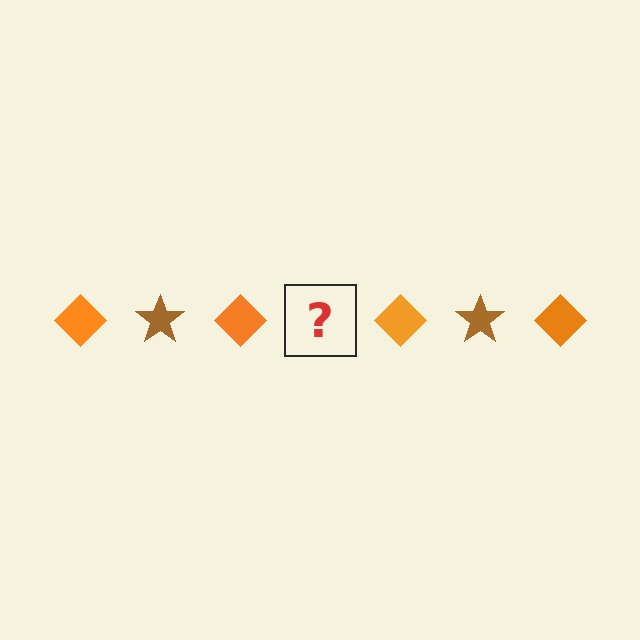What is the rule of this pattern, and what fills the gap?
The rule is that the pattern alternates between orange diamond and brown star. The gap should be filled with a brown star.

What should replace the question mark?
The question mark should be replaced with a brown star.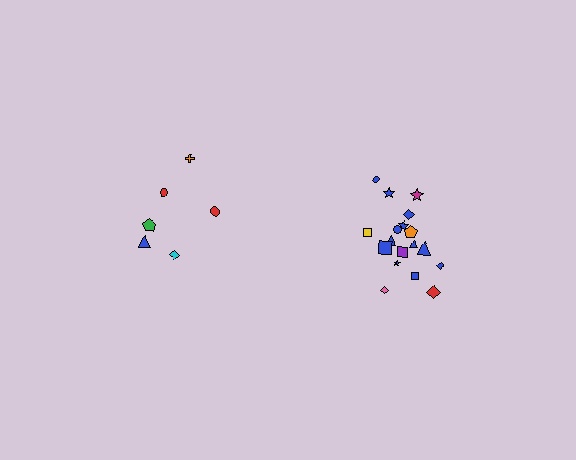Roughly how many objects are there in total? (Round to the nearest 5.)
Roughly 25 objects in total.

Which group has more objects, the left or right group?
The right group.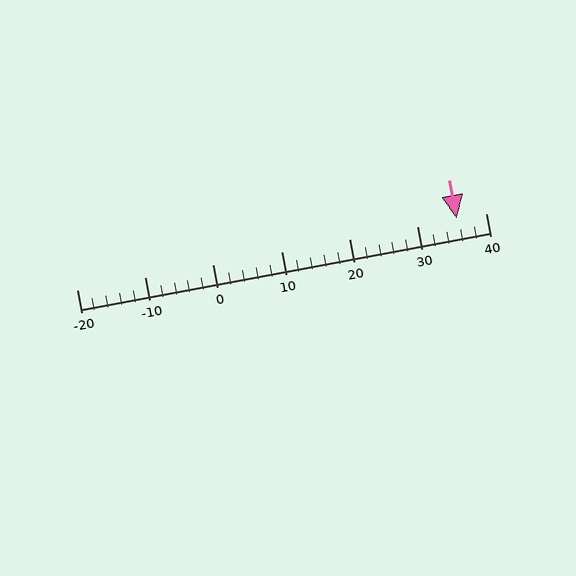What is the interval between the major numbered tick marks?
The major tick marks are spaced 10 units apart.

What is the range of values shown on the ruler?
The ruler shows values from -20 to 40.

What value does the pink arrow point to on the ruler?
The pink arrow points to approximately 36.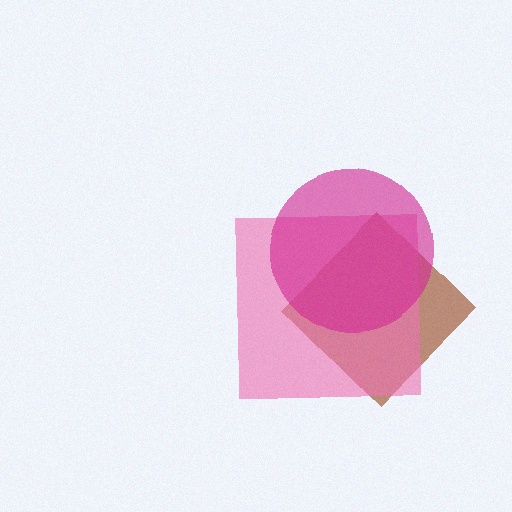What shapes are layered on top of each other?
The layered shapes are: a brown diamond, a pink square, a magenta circle.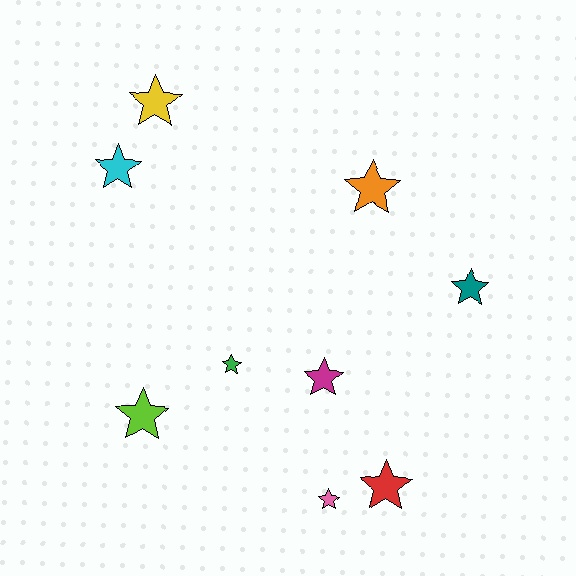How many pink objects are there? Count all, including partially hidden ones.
There is 1 pink object.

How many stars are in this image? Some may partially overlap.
There are 9 stars.